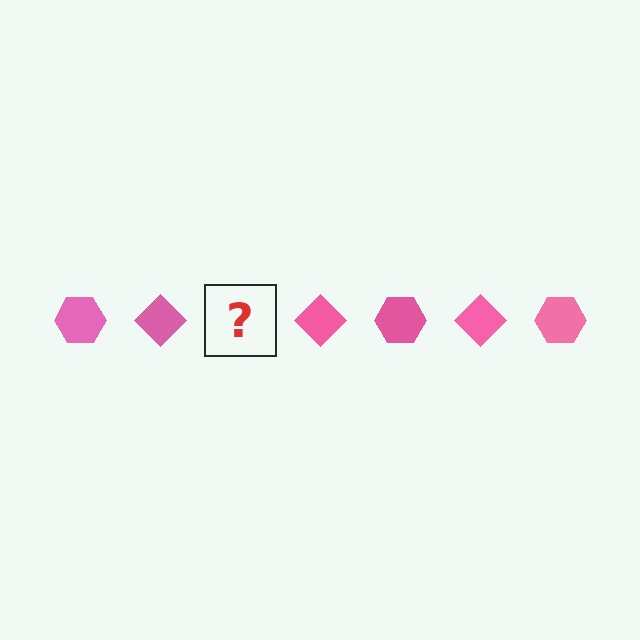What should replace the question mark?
The question mark should be replaced with a pink hexagon.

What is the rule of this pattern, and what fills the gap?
The rule is that the pattern cycles through hexagon, diamond shapes in pink. The gap should be filled with a pink hexagon.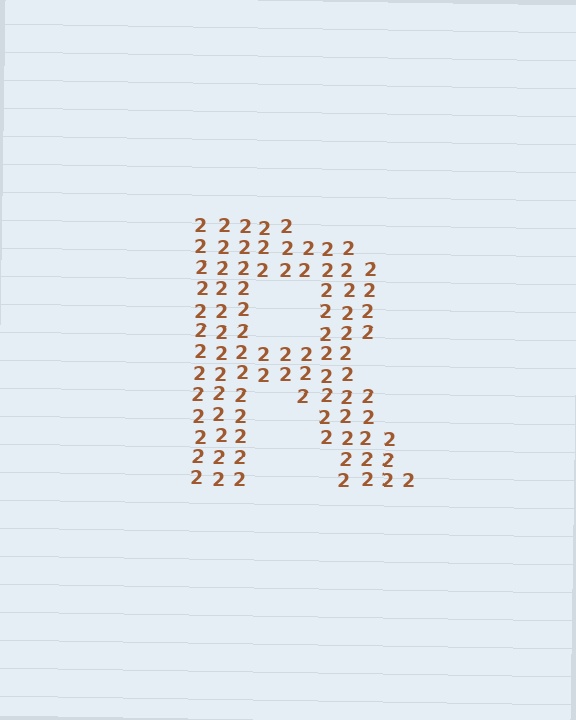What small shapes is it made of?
It is made of small digit 2's.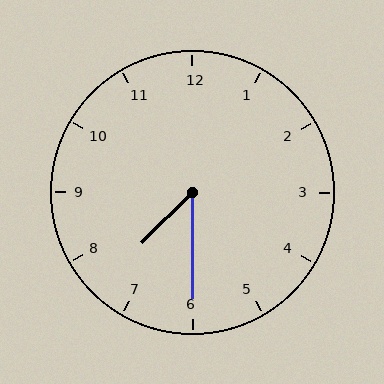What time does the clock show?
7:30.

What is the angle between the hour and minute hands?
Approximately 45 degrees.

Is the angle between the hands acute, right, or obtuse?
It is acute.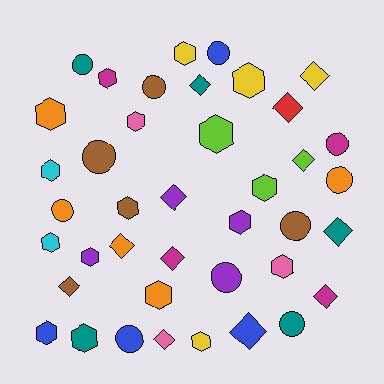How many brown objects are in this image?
There are 5 brown objects.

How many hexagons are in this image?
There are 17 hexagons.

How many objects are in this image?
There are 40 objects.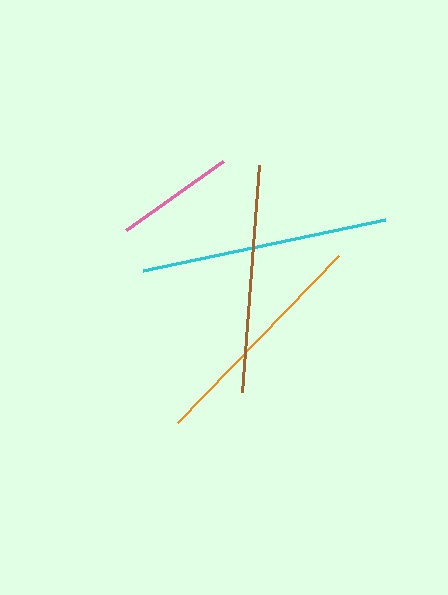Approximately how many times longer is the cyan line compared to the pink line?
The cyan line is approximately 2.1 times the length of the pink line.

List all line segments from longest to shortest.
From longest to shortest: cyan, orange, brown, pink.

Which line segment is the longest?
The cyan line is the longest at approximately 247 pixels.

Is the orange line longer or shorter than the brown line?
The orange line is longer than the brown line.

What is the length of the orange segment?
The orange segment is approximately 232 pixels long.